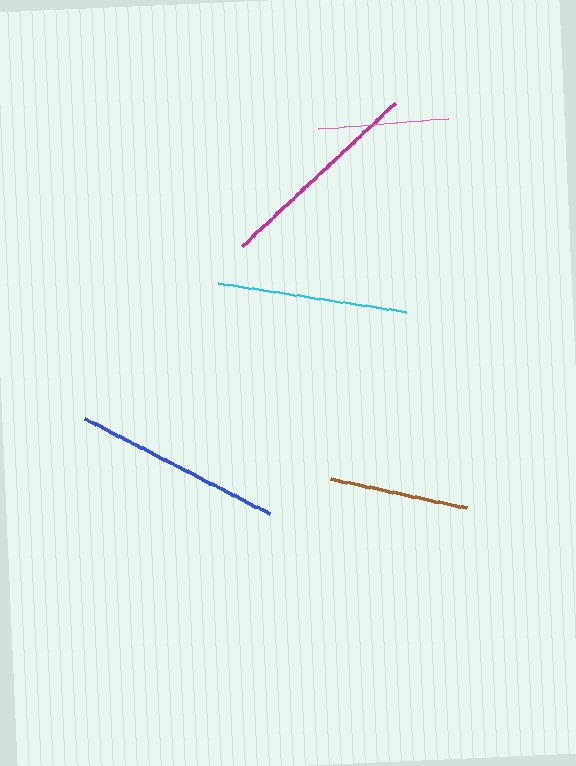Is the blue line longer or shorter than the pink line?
The blue line is longer than the pink line.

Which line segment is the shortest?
The pink line is the shortest at approximately 130 pixels.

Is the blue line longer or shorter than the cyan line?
The blue line is longer than the cyan line.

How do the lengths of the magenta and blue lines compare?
The magenta and blue lines are approximately the same length.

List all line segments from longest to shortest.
From longest to shortest: magenta, blue, cyan, brown, pink.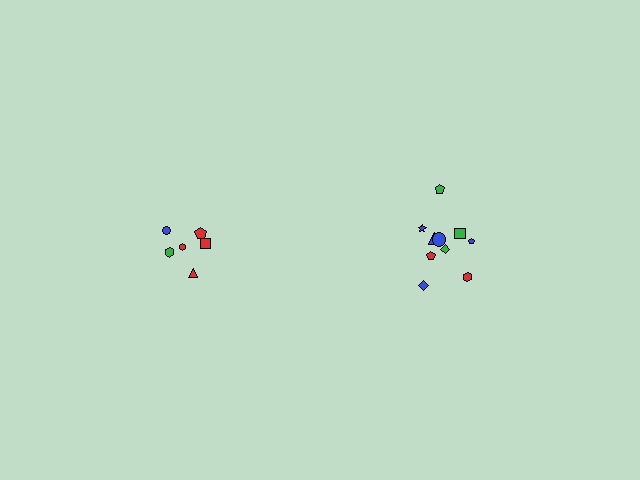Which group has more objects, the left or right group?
The right group.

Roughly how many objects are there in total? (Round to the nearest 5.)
Roughly 15 objects in total.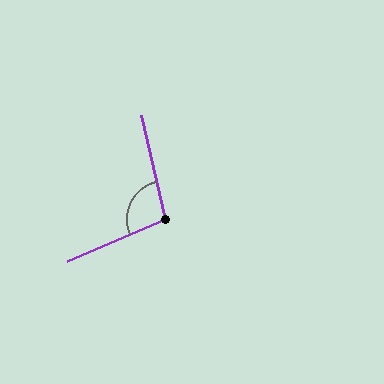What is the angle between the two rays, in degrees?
Approximately 101 degrees.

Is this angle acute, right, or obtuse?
It is obtuse.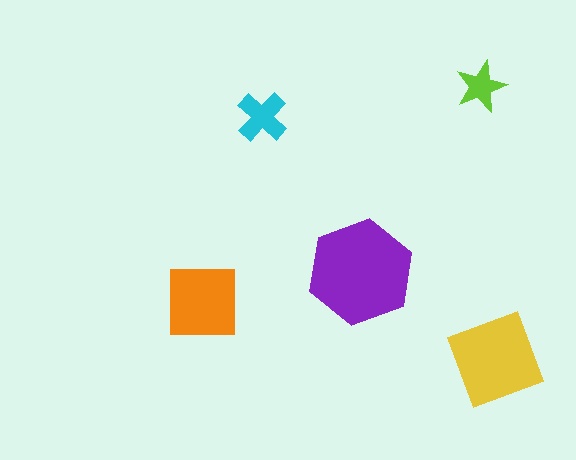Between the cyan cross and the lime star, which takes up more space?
The cyan cross.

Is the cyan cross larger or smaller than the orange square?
Smaller.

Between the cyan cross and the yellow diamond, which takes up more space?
The yellow diamond.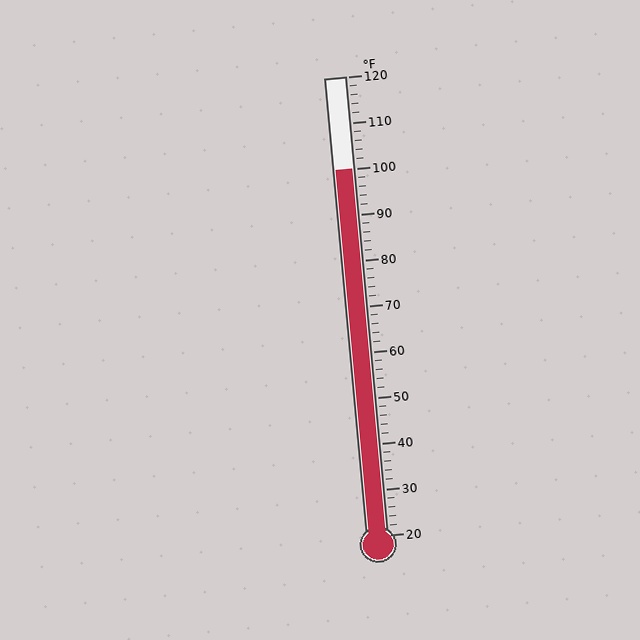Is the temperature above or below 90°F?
The temperature is above 90°F.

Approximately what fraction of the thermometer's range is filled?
The thermometer is filled to approximately 80% of its range.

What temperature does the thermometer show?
The thermometer shows approximately 100°F.